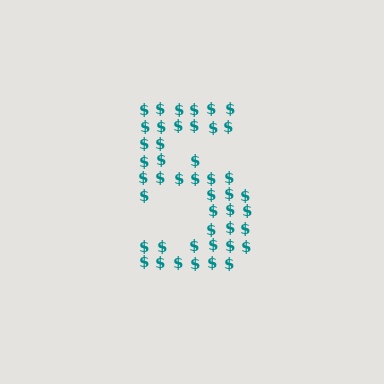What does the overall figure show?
The overall figure shows the digit 5.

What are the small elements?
The small elements are dollar signs.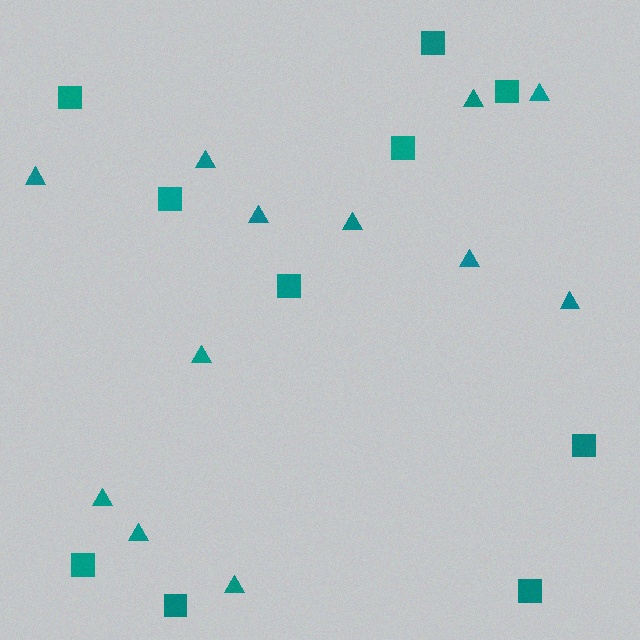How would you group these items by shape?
There are 2 groups: one group of squares (10) and one group of triangles (12).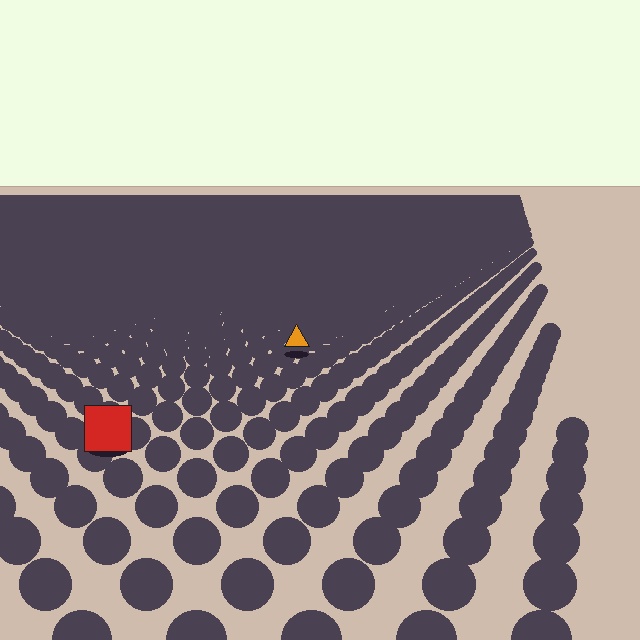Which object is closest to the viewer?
The red square is closest. The texture marks near it are larger and more spread out.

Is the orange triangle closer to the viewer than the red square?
No. The red square is closer — you can tell from the texture gradient: the ground texture is coarser near it.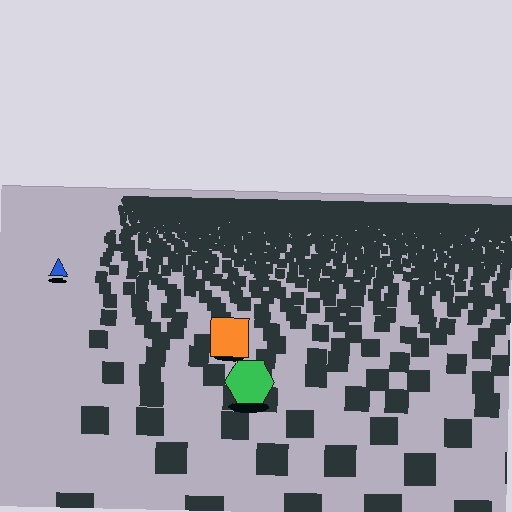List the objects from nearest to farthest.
From nearest to farthest: the green hexagon, the orange square, the blue triangle.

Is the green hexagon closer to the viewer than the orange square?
Yes. The green hexagon is closer — you can tell from the texture gradient: the ground texture is coarser near it.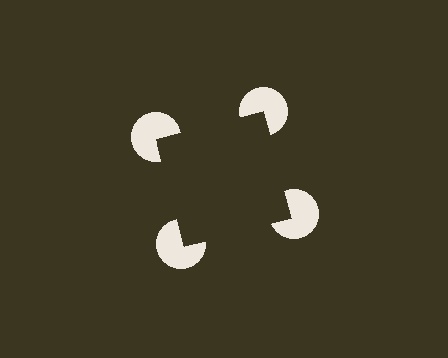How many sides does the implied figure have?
4 sides.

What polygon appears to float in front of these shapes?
An illusory square — its edges are inferred from the aligned wedge cuts in the pac-man discs, not physically drawn.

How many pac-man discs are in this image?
There are 4 — one at each vertex of the illusory square.